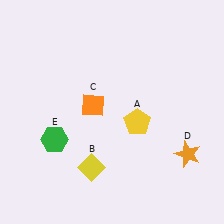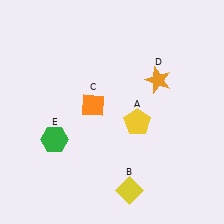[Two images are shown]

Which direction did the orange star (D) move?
The orange star (D) moved up.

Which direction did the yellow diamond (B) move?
The yellow diamond (B) moved right.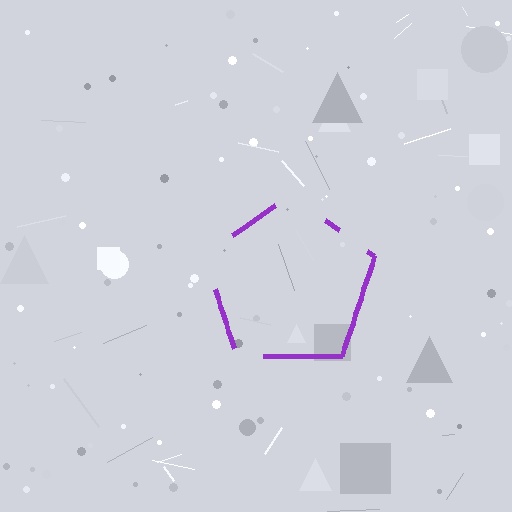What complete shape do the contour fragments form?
The contour fragments form a pentagon.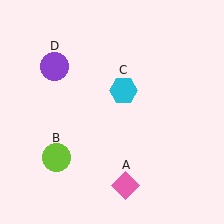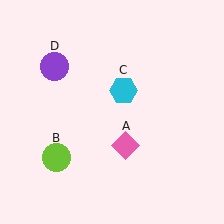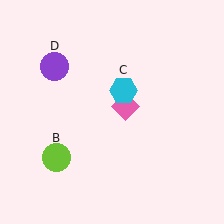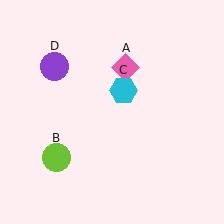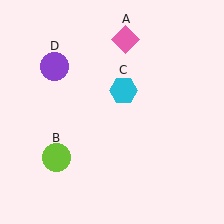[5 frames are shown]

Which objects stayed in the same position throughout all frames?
Lime circle (object B) and cyan hexagon (object C) and purple circle (object D) remained stationary.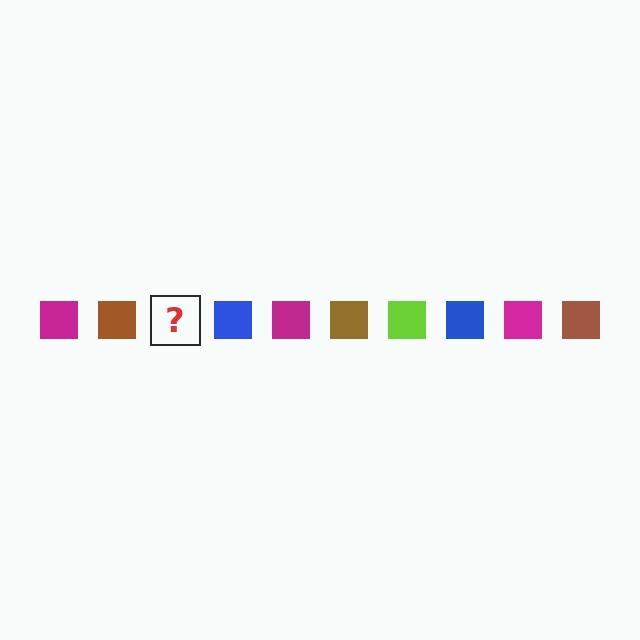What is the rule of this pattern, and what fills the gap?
The rule is that the pattern cycles through magenta, brown, lime, blue squares. The gap should be filled with a lime square.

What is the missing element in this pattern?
The missing element is a lime square.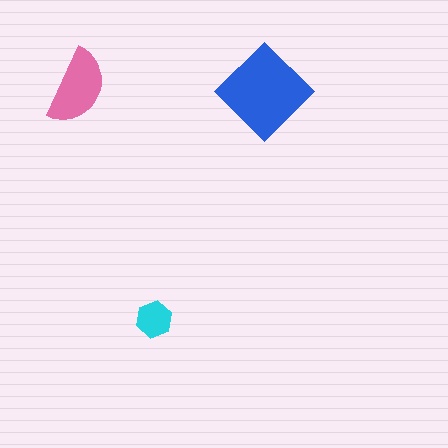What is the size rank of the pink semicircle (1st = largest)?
2nd.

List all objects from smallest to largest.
The cyan hexagon, the pink semicircle, the blue diamond.